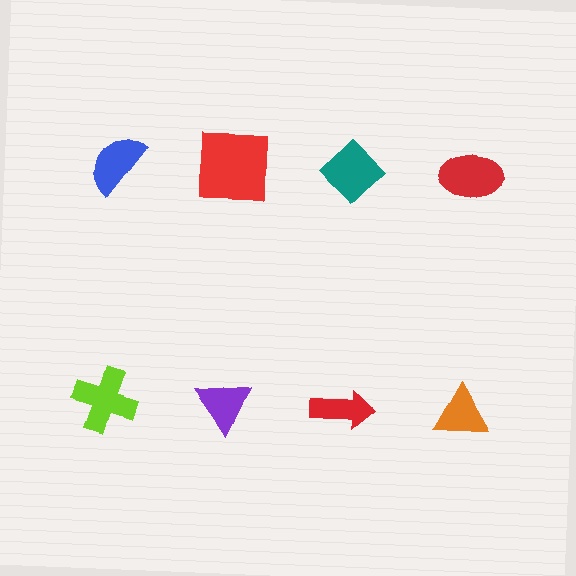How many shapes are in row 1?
4 shapes.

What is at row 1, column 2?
A red square.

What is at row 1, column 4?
A red ellipse.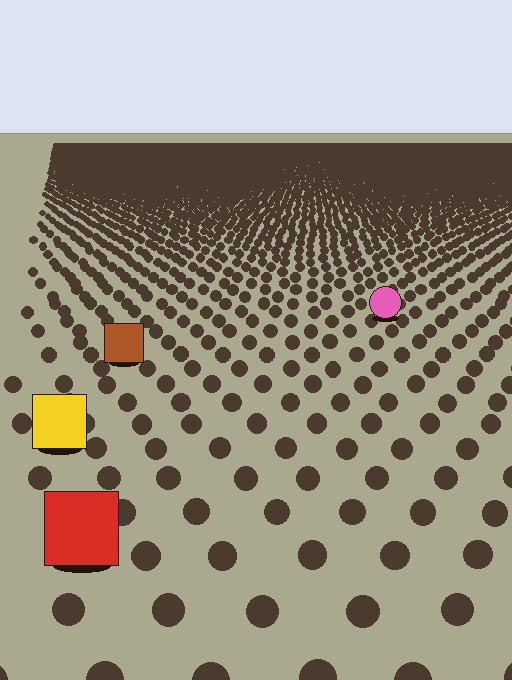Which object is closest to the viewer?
The red square is closest. The texture marks near it are larger and more spread out.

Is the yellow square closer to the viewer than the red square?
No. The red square is closer — you can tell from the texture gradient: the ground texture is coarser near it.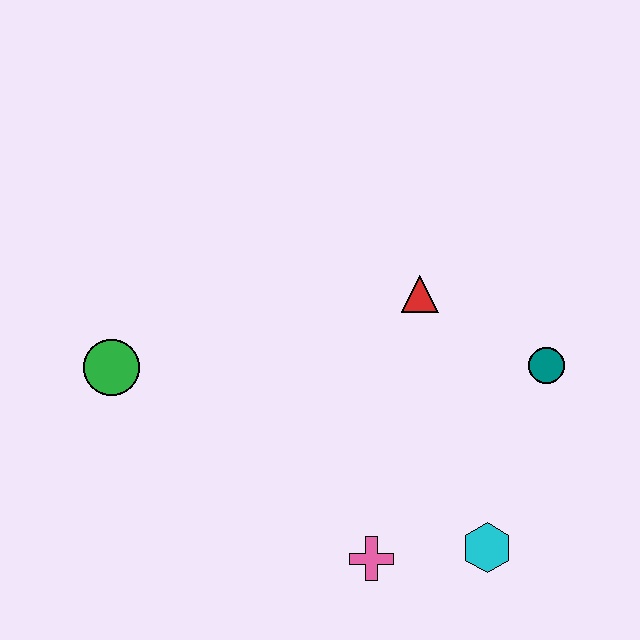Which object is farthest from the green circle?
The teal circle is farthest from the green circle.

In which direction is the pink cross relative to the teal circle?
The pink cross is below the teal circle.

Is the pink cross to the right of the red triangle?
No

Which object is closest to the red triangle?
The teal circle is closest to the red triangle.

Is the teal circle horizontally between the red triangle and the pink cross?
No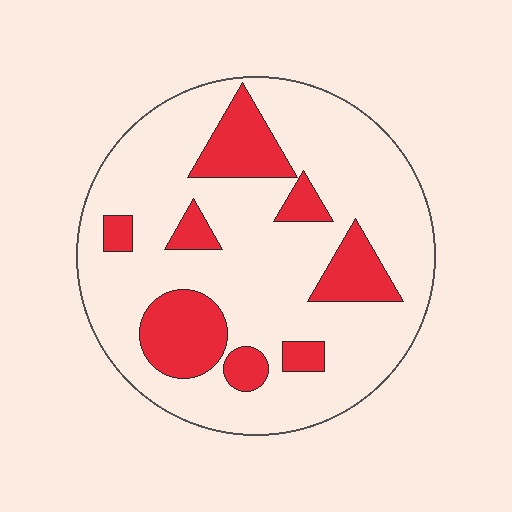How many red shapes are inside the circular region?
8.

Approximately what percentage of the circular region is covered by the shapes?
Approximately 25%.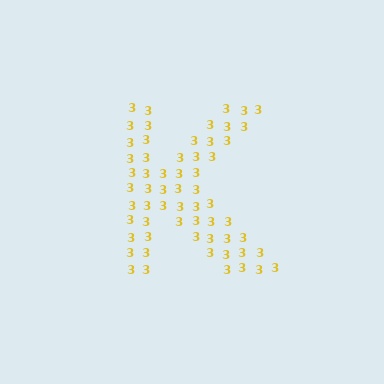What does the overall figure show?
The overall figure shows the letter K.